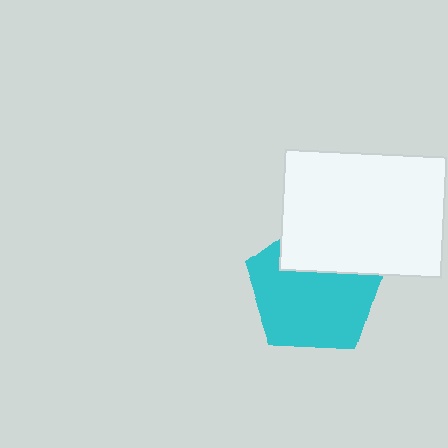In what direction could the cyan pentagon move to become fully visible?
The cyan pentagon could move down. That would shift it out from behind the white rectangle entirely.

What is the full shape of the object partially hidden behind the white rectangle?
The partially hidden object is a cyan pentagon.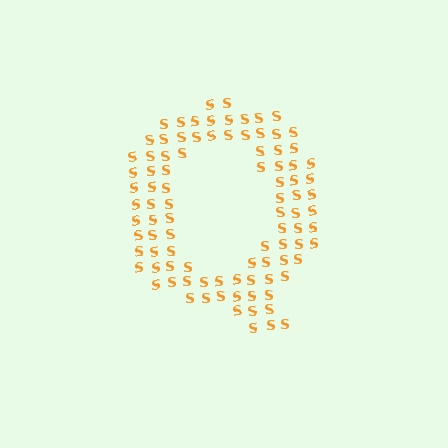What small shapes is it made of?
It is made of small letter S's.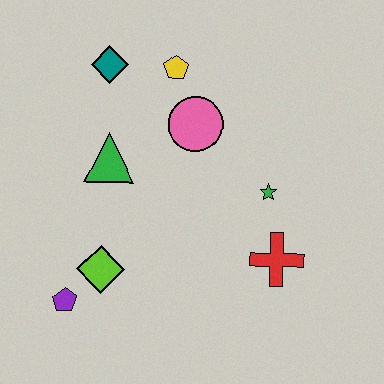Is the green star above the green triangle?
No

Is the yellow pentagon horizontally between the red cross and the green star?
No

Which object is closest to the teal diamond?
The yellow pentagon is closest to the teal diamond.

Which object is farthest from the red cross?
The teal diamond is farthest from the red cross.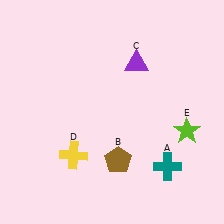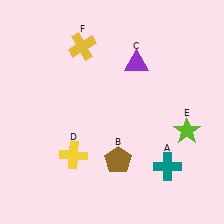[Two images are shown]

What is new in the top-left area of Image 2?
A yellow cross (F) was added in the top-left area of Image 2.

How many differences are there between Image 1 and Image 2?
There is 1 difference between the two images.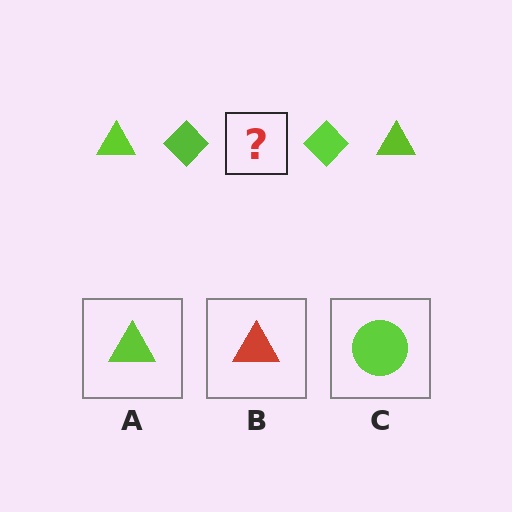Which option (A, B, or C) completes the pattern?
A.